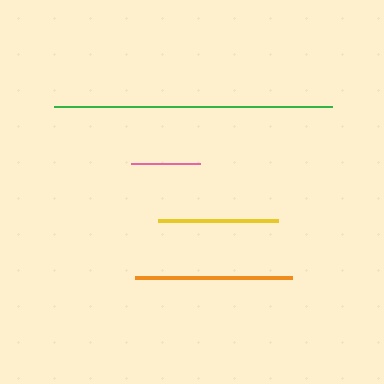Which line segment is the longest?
The green line is the longest at approximately 277 pixels.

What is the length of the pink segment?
The pink segment is approximately 69 pixels long.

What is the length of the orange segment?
The orange segment is approximately 157 pixels long.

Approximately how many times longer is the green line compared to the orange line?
The green line is approximately 1.8 times the length of the orange line.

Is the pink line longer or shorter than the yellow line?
The yellow line is longer than the pink line.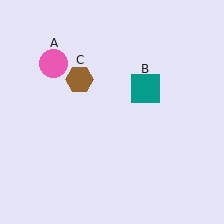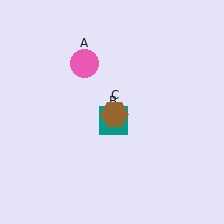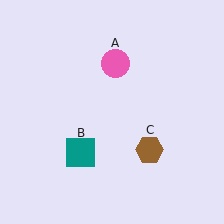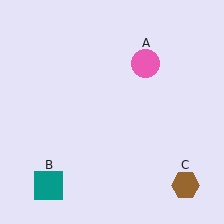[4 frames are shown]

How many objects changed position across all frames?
3 objects changed position: pink circle (object A), teal square (object B), brown hexagon (object C).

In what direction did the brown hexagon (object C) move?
The brown hexagon (object C) moved down and to the right.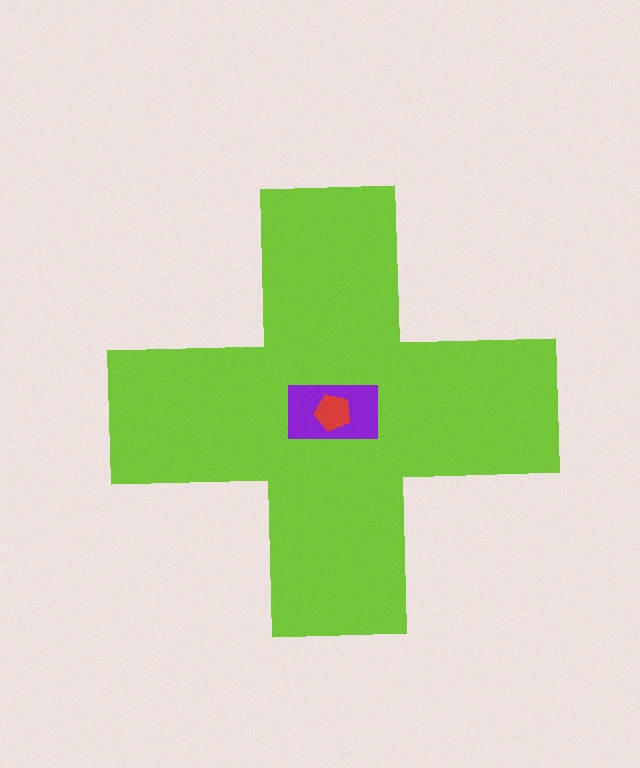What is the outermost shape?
The lime cross.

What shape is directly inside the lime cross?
The purple rectangle.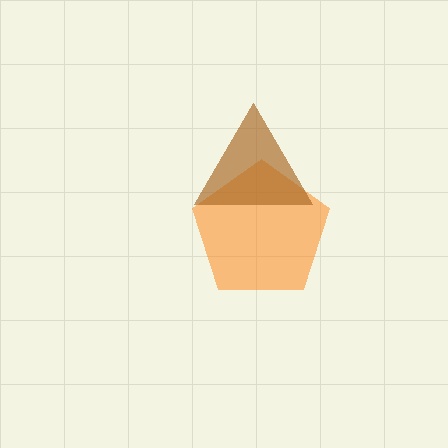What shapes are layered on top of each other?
The layered shapes are: an orange pentagon, a brown triangle.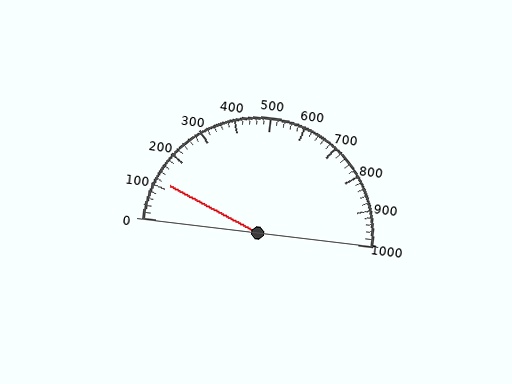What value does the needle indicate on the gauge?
The needle indicates approximately 120.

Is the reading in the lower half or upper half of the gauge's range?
The reading is in the lower half of the range (0 to 1000).